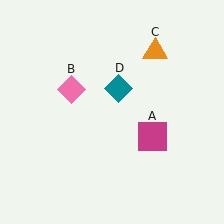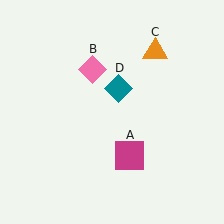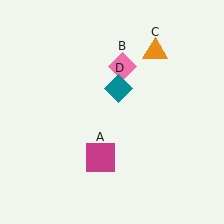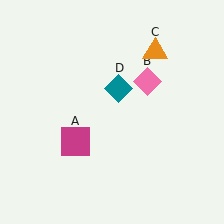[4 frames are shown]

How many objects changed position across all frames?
2 objects changed position: magenta square (object A), pink diamond (object B).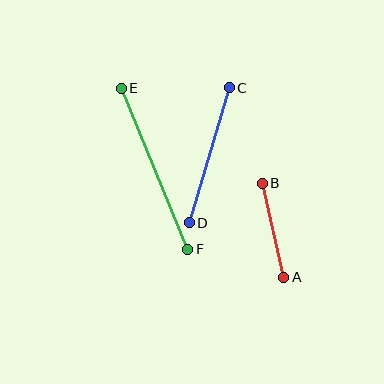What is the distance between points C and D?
The distance is approximately 141 pixels.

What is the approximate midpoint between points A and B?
The midpoint is at approximately (273, 230) pixels.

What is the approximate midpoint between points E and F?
The midpoint is at approximately (154, 169) pixels.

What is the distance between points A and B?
The distance is approximately 97 pixels.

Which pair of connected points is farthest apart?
Points E and F are farthest apart.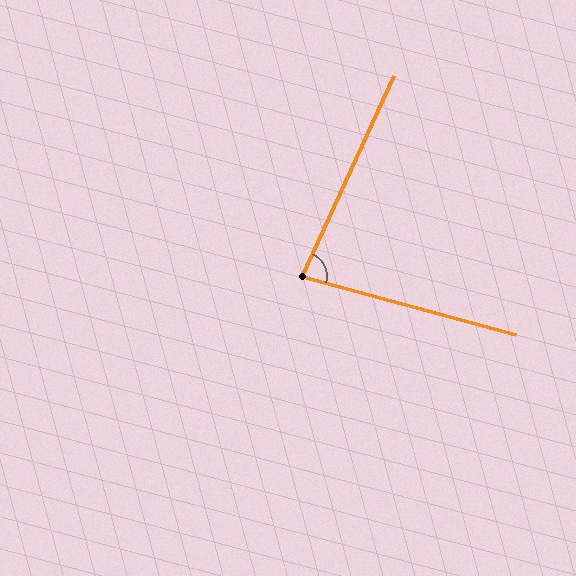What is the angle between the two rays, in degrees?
Approximately 81 degrees.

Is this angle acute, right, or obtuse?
It is acute.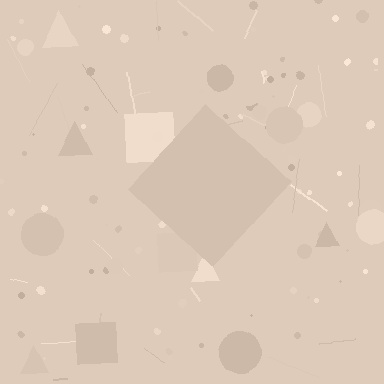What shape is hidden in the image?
A diamond is hidden in the image.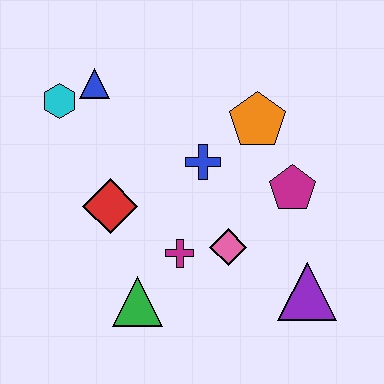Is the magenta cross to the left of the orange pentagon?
Yes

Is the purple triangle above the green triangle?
Yes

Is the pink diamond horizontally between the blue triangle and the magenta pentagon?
Yes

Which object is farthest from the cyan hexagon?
The purple triangle is farthest from the cyan hexagon.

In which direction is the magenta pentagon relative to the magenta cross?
The magenta pentagon is to the right of the magenta cross.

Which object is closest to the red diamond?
The magenta cross is closest to the red diamond.